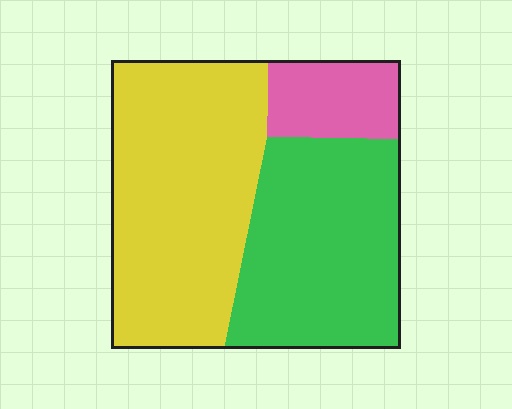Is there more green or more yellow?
Yellow.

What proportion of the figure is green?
Green covers around 40% of the figure.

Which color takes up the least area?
Pink, at roughly 10%.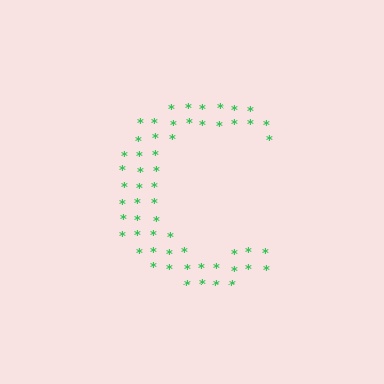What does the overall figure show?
The overall figure shows the letter C.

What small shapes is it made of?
It is made of small asterisks.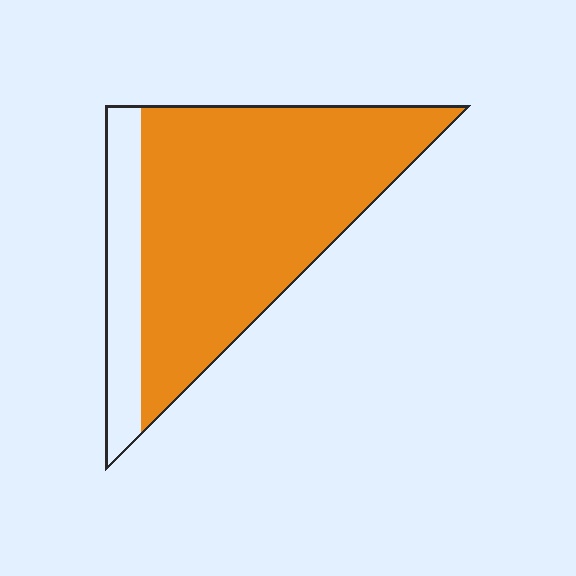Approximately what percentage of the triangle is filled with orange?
Approximately 80%.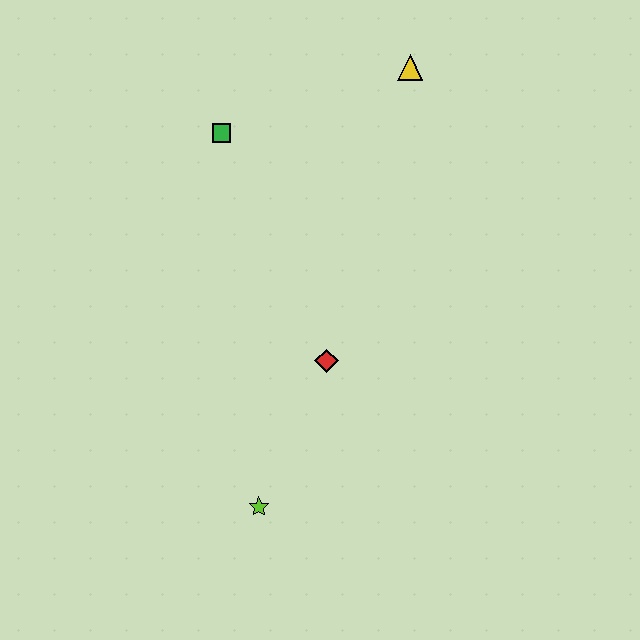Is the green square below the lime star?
No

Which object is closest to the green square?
The yellow triangle is closest to the green square.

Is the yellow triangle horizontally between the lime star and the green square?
No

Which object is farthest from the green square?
The lime star is farthest from the green square.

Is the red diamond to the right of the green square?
Yes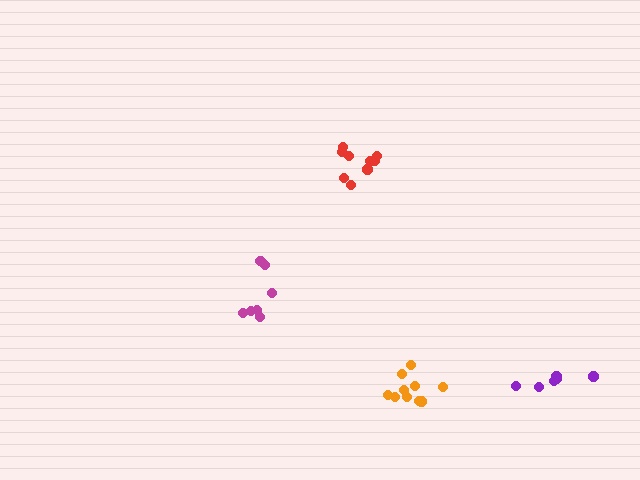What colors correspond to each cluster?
The clusters are colored: purple, orange, red, magenta.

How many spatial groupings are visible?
There are 4 spatial groupings.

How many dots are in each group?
Group 1: 6 dots, Group 2: 10 dots, Group 3: 10 dots, Group 4: 7 dots (33 total).